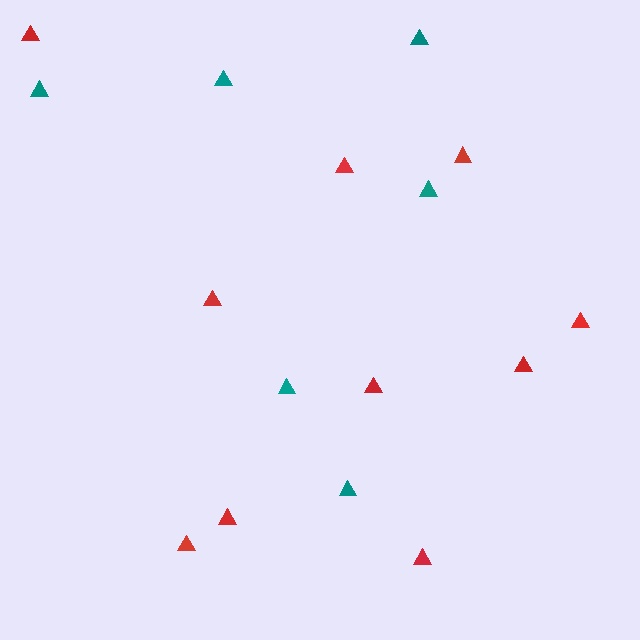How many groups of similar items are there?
There are 2 groups: one group of teal triangles (6) and one group of red triangles (10).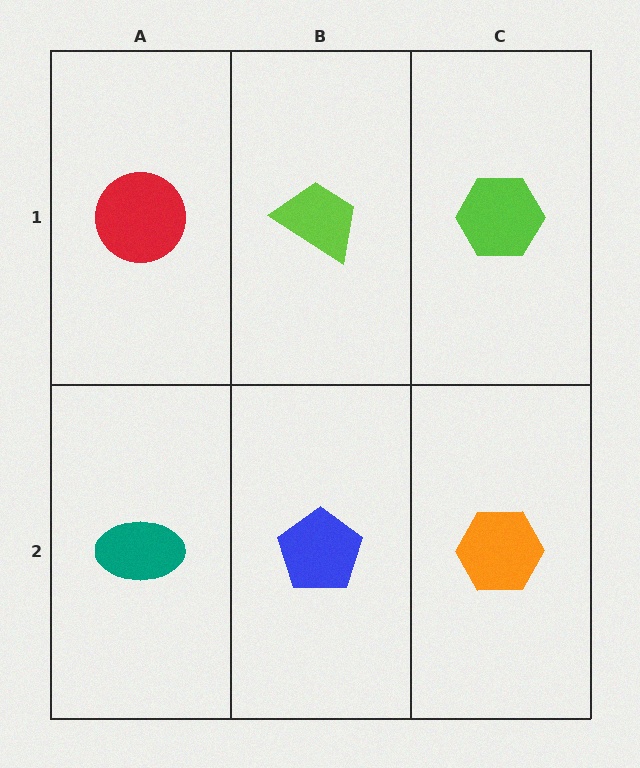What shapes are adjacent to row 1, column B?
A blue pentagon (row 2, column B), a red circle (row 1, column A), a lime hexagon (row 1, column C).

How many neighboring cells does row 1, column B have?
3.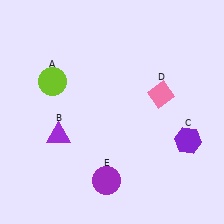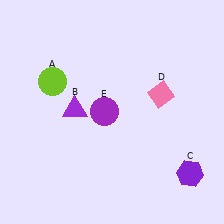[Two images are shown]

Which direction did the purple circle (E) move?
The purple circle (E) moved up.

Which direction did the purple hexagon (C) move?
The purple hexagon (C) moved down.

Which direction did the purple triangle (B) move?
The purple triangle (B) moved up.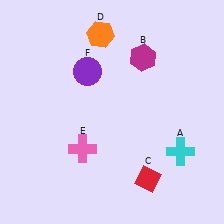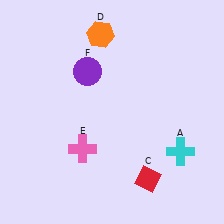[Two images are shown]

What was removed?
The magenta hexagon (B) was removed in Image 2.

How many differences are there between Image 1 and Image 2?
There is 1 difference between the two images.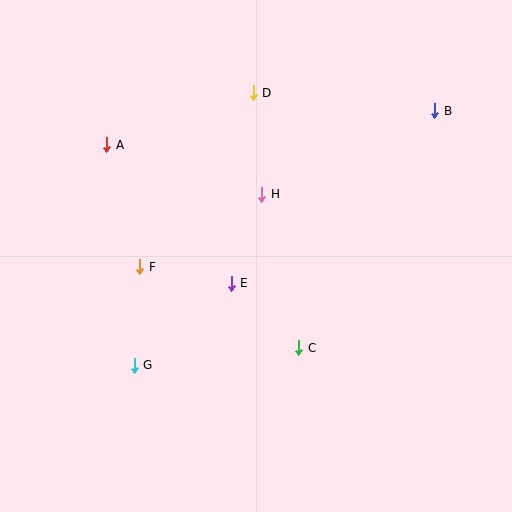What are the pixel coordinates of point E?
Point E is at (231, 283).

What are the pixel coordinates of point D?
Point D is at (253, 93).